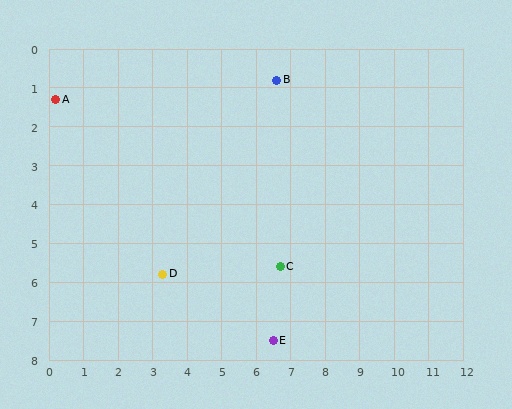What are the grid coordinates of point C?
Point C is at approximately (6.7, 5.6).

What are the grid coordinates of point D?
Point D is at approximately (3.3, 5.8).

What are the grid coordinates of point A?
Point A is at approximately (0.2, 1.3).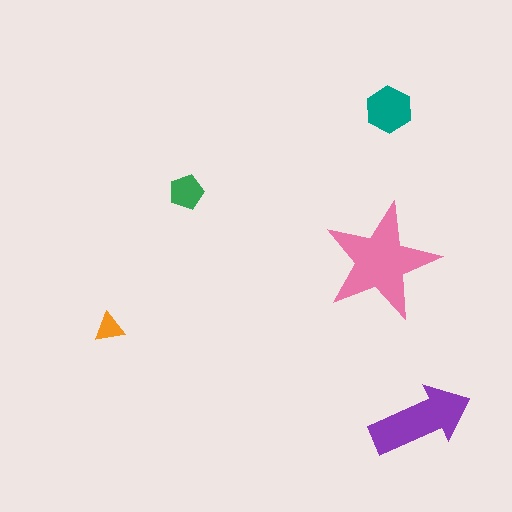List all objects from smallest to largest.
The orange triangle, the green pentagon, the teal hexagon, the purple arrow, the pink star.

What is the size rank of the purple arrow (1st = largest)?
2nd.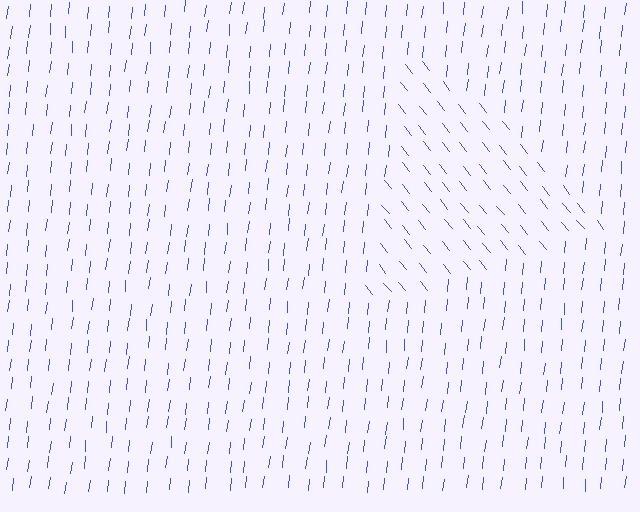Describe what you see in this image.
The image is filled with small blue line segments. A triangle region in the image has lines oriented differently from the surrounding lines, creating a visible texture boundary.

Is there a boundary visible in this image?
Yes, there is a texture boundary formed by a change in line orientation.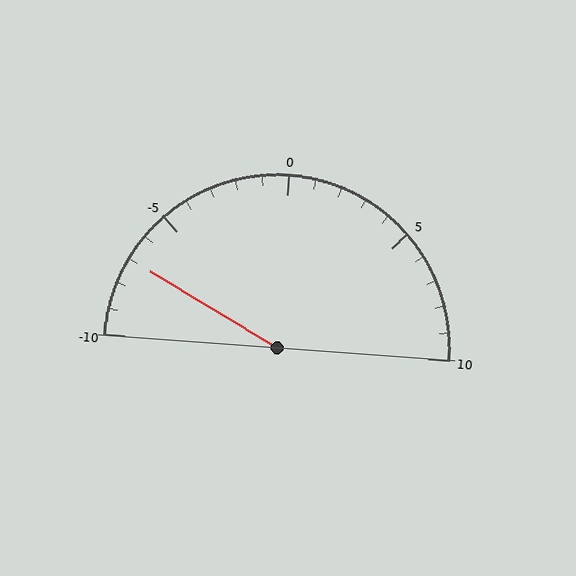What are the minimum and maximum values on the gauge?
The gauge ranges from -10 to 10.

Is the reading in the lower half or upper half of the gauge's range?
The reading is in the lower half of the range (-10 to 10).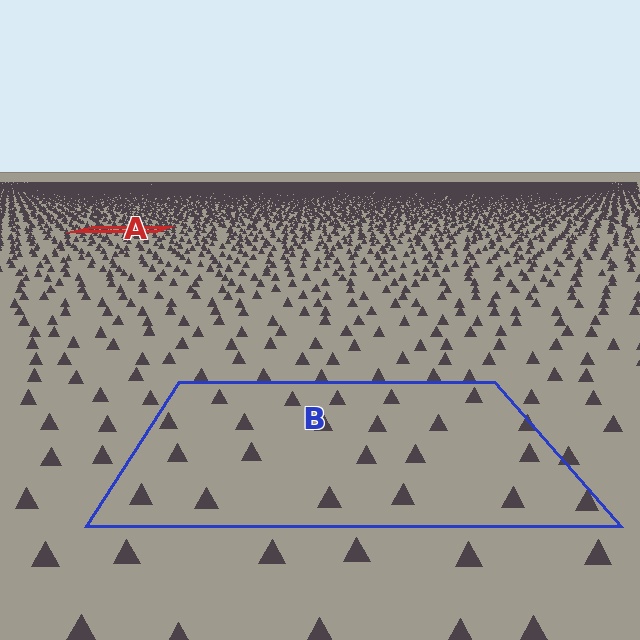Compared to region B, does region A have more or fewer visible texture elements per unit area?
Region A has more texture elements per unit area — they are packed more densely because it is farther away.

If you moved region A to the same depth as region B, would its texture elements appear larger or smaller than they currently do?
They would appear larger. At a closer depth, the same texture elements are projected at a bigger on-screen size.